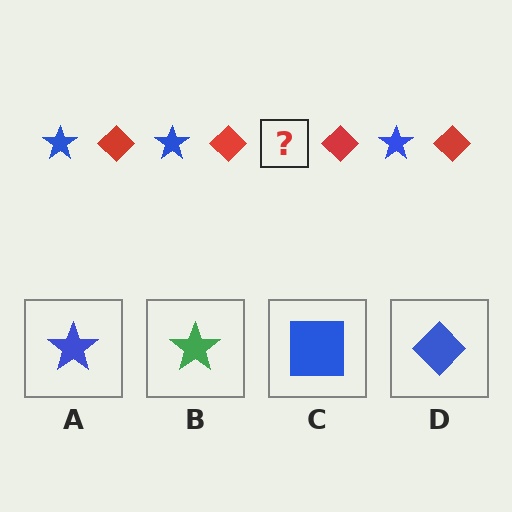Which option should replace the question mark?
Option A.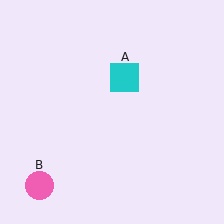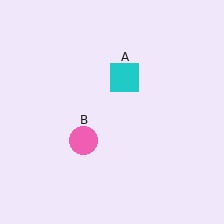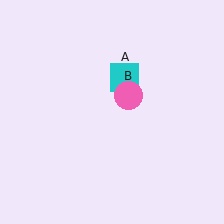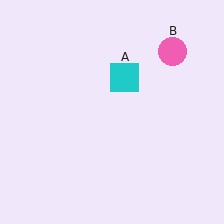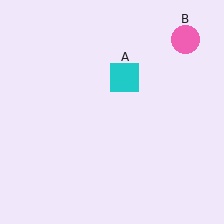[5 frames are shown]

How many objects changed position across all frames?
1 object changed position: pink circle (object B).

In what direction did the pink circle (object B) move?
The pink circle (object B) moved up and to the right.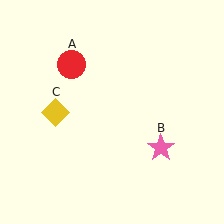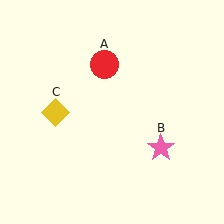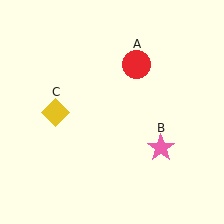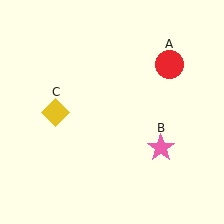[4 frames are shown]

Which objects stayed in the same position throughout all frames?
Pink star (object B) and yellow diamond (object C) remained stationary.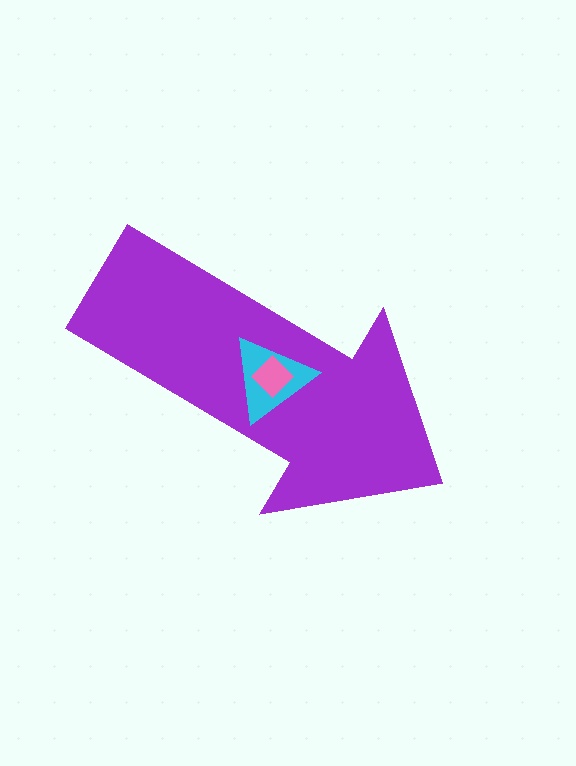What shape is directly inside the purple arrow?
The cyan triangle.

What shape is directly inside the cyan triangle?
The pink diamond.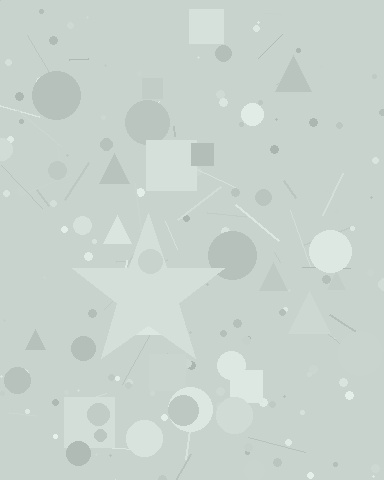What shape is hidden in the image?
A star is hidden in the image.